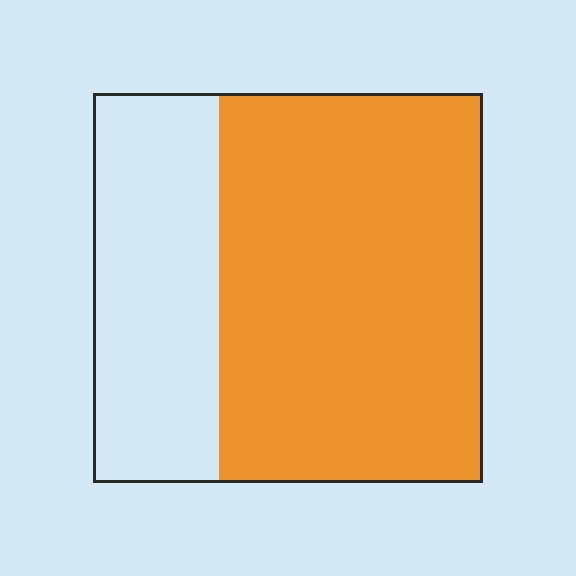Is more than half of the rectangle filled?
Yes.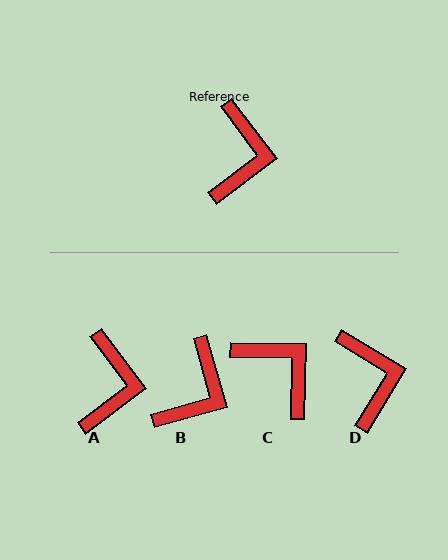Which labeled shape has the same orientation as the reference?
A.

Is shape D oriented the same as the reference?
No, it is off by about 22 degrees.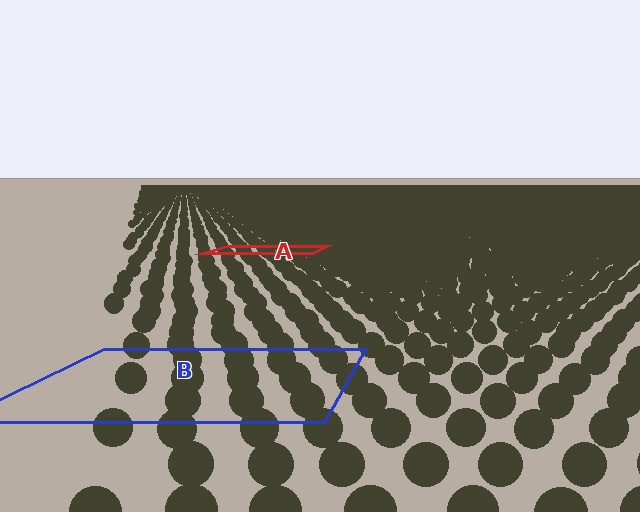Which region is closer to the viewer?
Region B is closer. The texture elements there are larger and more spread out.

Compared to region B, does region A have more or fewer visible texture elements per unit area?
Region A has more texture elements per unit area — they are packed more densely because it is farther away.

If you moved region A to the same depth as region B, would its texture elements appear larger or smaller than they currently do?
They would appear larger. At a closer depth, the same texture elements are projected at a bigger on-screen size.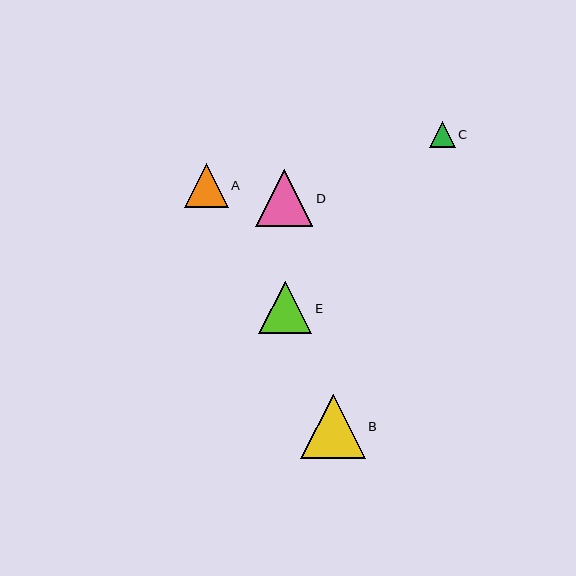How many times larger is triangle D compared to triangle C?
Triangle D is approximately 2.2 times the size of triangle C.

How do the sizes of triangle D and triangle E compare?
Triangle D and triangle E are approximately the same size.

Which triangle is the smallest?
Triangle C is the smallest with a size of approximately 26 pixels.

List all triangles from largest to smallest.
From largest to smallest: B, D, E, A, C.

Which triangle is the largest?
Triangle B is the largest with a size of approximately 64 pixels.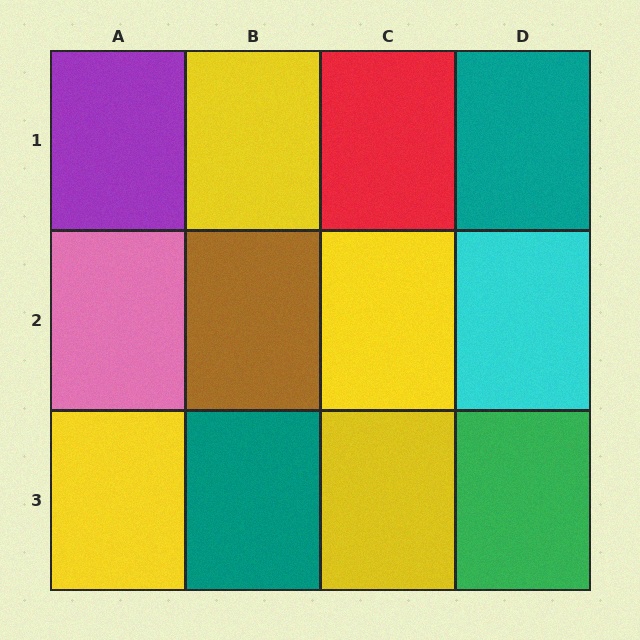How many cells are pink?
1 cell is pink.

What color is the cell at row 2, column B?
Brown.